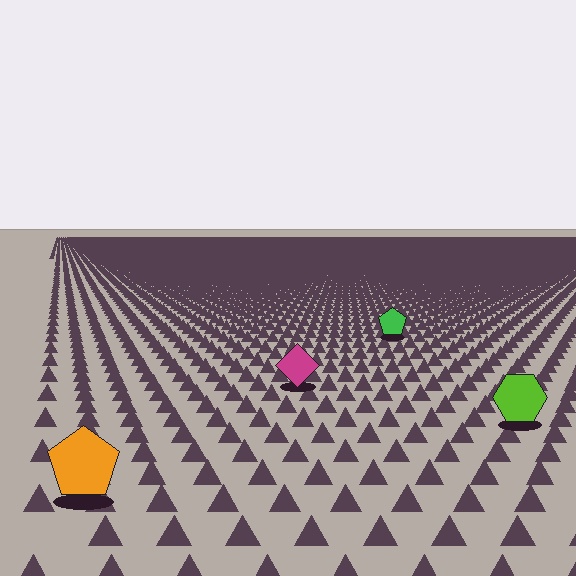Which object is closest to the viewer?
The orange pentagon is closest. The texture marks near it are larger and more spread out.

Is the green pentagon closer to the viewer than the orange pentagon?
No. The orange pentagon is closer — you can tell from the texture gradient: the ground texture is coarser near it.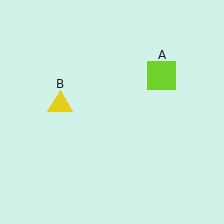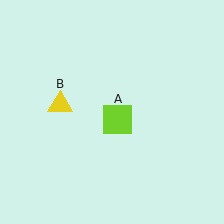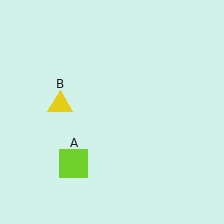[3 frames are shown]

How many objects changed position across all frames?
1 object changed position: lime square (object A).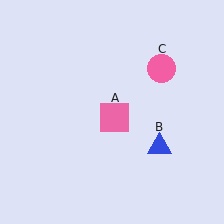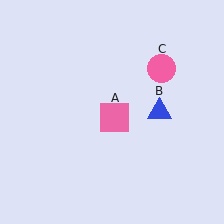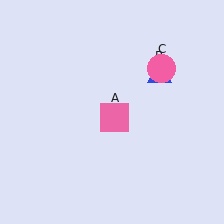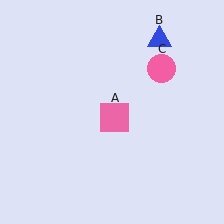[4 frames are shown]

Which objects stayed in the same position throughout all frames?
Pink square (object A) and pink circle (object C) remained stationary.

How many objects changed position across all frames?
1 object changed position: blue triangle (object B).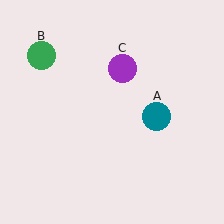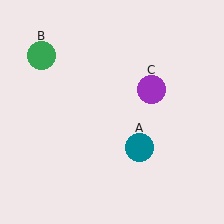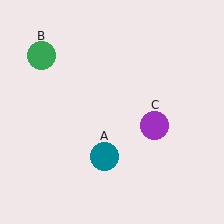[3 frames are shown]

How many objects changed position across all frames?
2 objects changed position: teal circle (object A), purple circle (object C).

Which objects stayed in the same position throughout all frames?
Green circle (object B) remained stationary.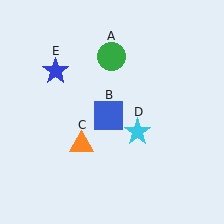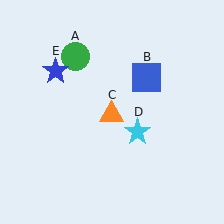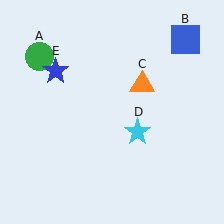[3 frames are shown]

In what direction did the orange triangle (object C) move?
The orange triangle (object C) moved up and to the right.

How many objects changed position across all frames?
3 objects changed position: green circle (object A), blue square (object B), orange triangle (object C).